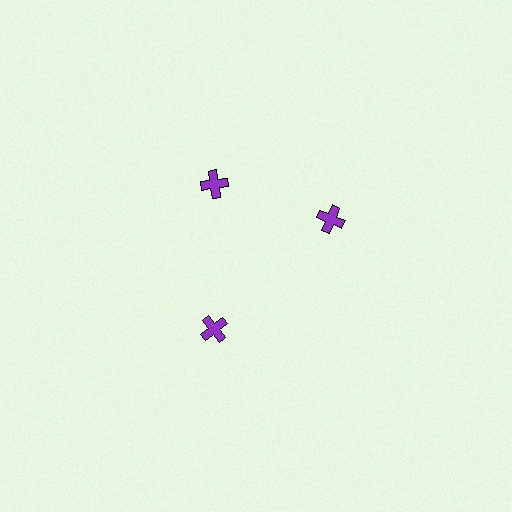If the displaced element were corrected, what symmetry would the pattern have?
It would have 3-fold rotational symmetry — the pattern would map onto itself every 120 degrees.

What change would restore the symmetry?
The symmetry would be restored by rotating it back into even spacing with its neighbors so that all 3 crosses sit at equal angles and equal distance from the center.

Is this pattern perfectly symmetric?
No. The 3 purple crosses are arranged in a ring, but one element near the 3 o'clock position is rotated out of alignment along the ring, breaking the 3-fold rotational symmetry.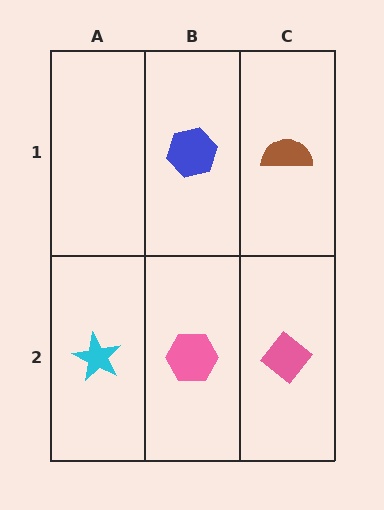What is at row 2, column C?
A pink diamond.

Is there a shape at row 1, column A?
No, that cell is empty.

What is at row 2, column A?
A cyan star.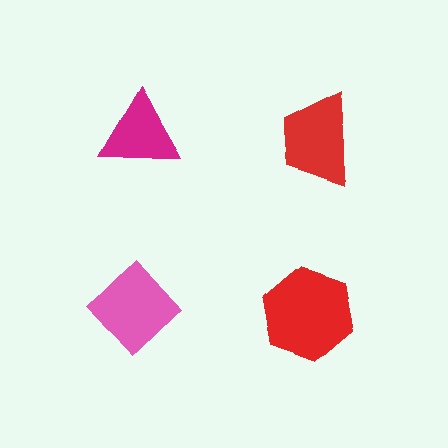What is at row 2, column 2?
A red hexagon.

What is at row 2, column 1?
A pink diamond.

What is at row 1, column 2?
A red trapezoid.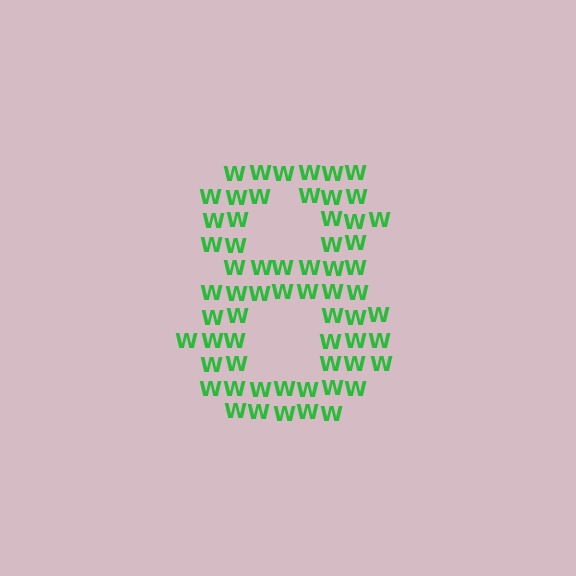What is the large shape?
The large shape is the digit 8.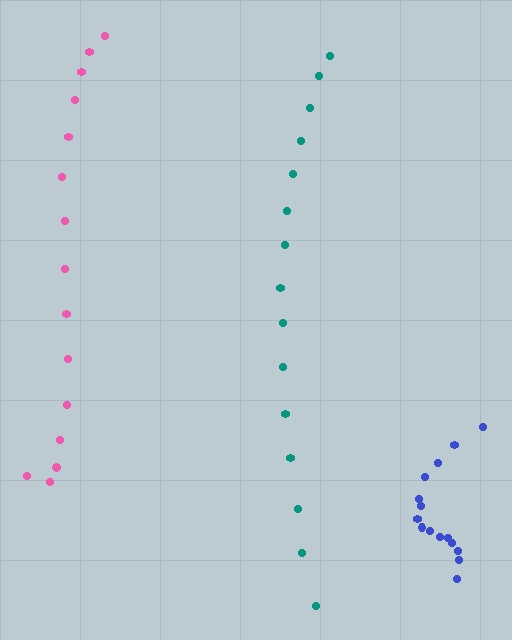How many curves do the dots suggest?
There are 3 distinct paths.